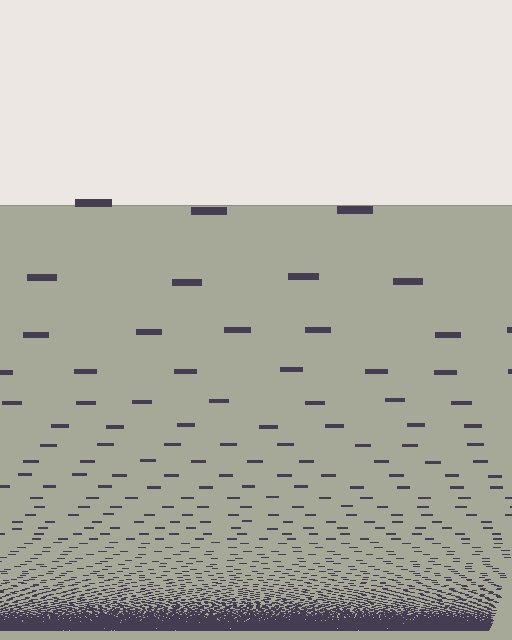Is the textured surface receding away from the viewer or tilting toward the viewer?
The surface appears to tilt toward the viewer. Texture elements get larger and sparser toward the top.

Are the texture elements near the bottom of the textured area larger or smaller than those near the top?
Smaller. The gradient is inverted — elements near the bottom are smaller and denser.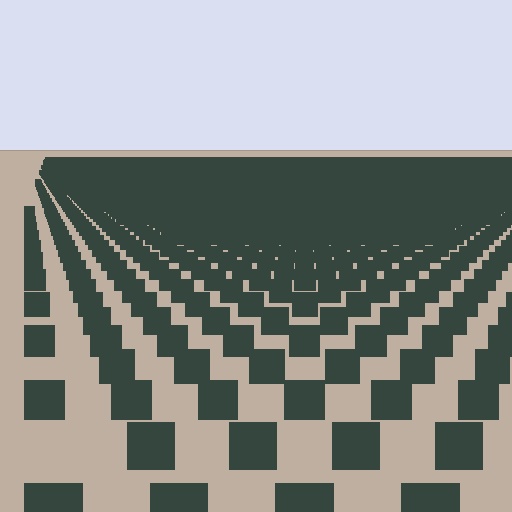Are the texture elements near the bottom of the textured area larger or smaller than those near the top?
Larger. Near the bottom, elements are closer to the viewer and appear at a bigger on-screen size.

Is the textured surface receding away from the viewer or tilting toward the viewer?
The surface is receding away from the viewer. Texture elements get smaller and denser toward the top.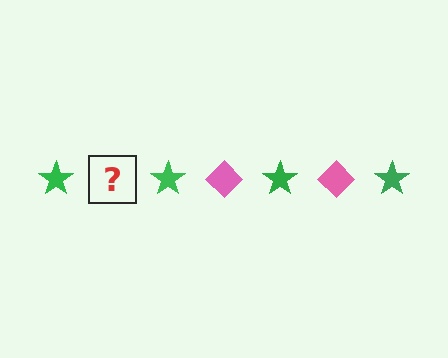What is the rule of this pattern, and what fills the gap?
The rule is that the pattern alternates between green star and pink diamond. The gap should be filled with a pink diamond.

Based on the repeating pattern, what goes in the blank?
The blank should be a pink diamond.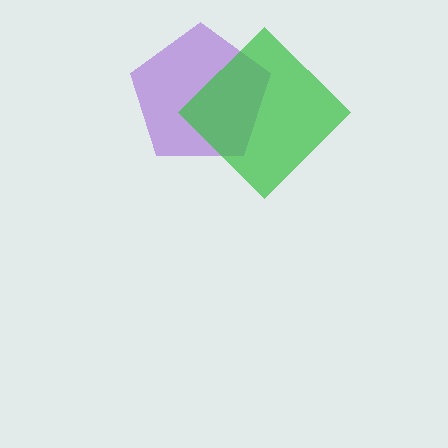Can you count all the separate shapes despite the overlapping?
Yes, there are 2 separate shapes.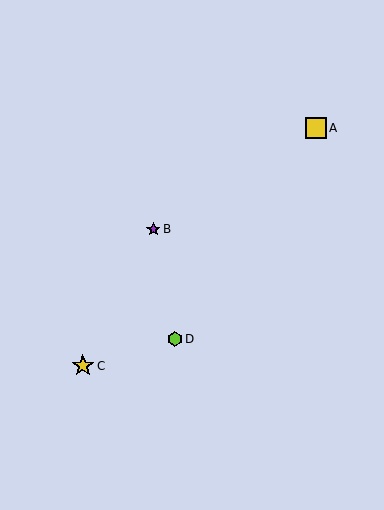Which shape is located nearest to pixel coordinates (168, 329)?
The lime hexagon (labeled D) at (175, 339) is nearest to that location.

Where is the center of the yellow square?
The center of the yellow square is at (316, 128).